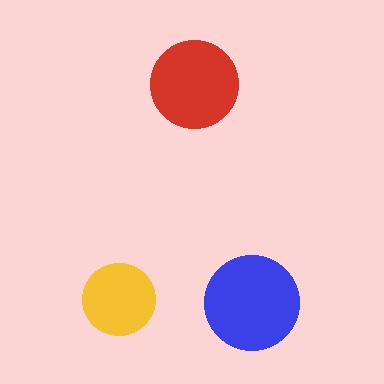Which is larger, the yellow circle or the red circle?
The red one.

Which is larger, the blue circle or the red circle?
The blue one.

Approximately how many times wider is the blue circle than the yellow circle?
About 1.5 times wider.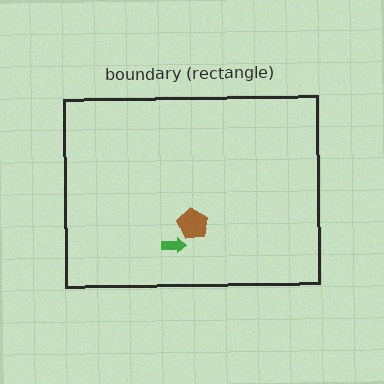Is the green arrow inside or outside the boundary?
Inside.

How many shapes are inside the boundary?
2 inside, 0 outside.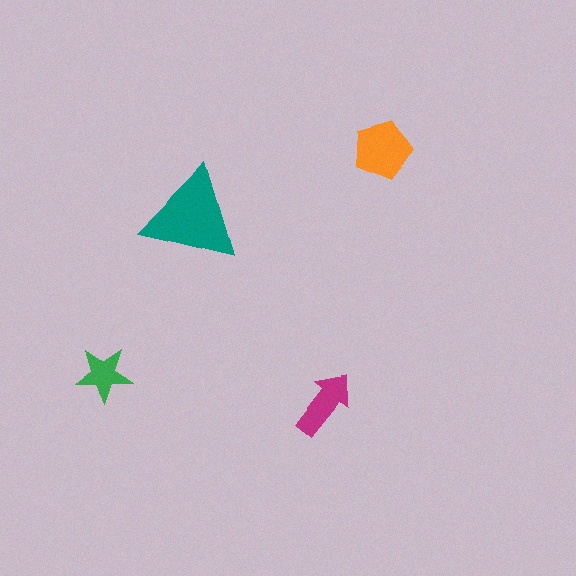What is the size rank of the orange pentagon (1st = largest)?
2nd.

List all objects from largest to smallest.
The teal triangle, the orange pentagon, the magenta arrow, the green star.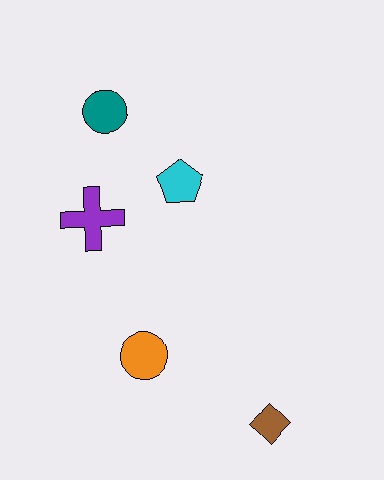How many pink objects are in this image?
There are no pink objects.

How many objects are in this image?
There are 5 objects.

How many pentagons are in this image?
There is 1 pentagon.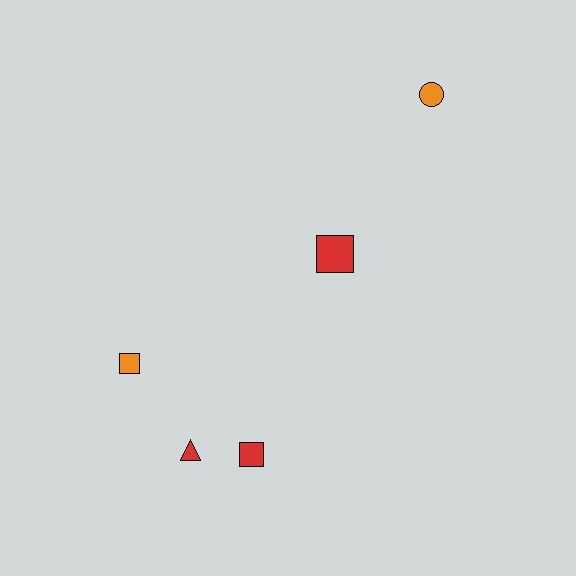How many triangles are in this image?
There is 1 triangle.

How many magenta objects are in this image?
There are no magenta objects.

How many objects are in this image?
There are 5 objects.